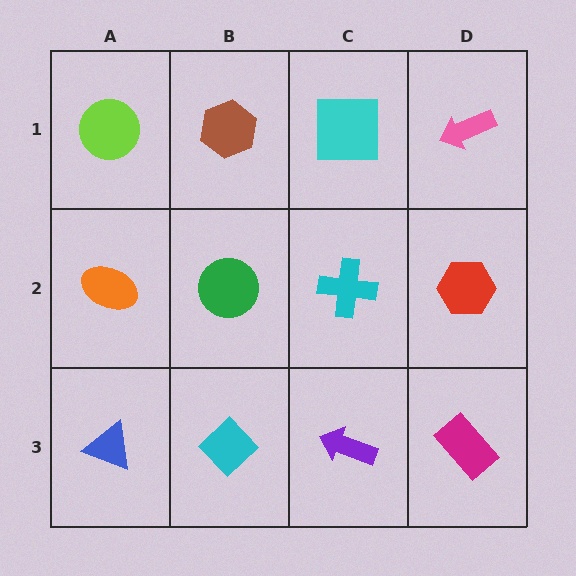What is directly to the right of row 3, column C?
A magenta rectangle.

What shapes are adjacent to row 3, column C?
A cyan cross (row 2, column C), a cyan diamond (row 3, column B), a magenta rectangle (row 3, column D).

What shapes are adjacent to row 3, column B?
A green circle (row 2, column B), a blue triangle (row 3, column A), a purple arrow (row 3, column C).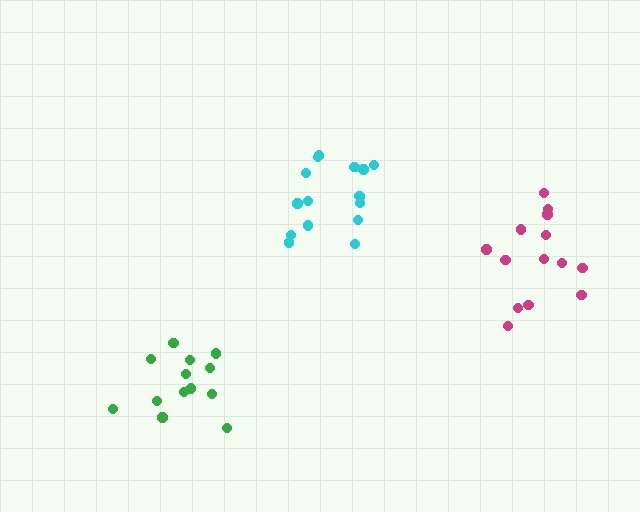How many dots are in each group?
Group 1: 13 dots, Group 2: 14 dots, Group 3: 16 dots (43 total).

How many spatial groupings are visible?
There are 3 spatial groupings.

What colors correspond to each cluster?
The clusters are colored: green, magenta, cyan.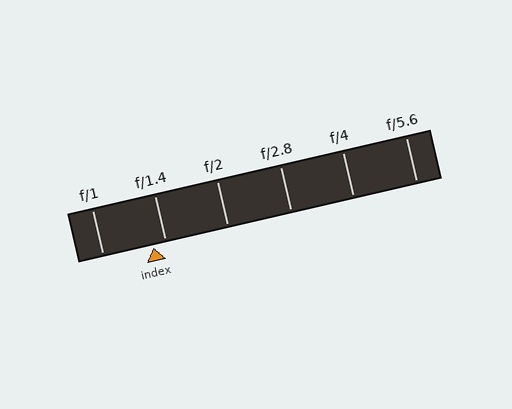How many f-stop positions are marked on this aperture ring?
There are 6 f-stop positions marked.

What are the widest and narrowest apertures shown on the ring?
The widest aperture shown is f/1 and the narrowest is f/5.6.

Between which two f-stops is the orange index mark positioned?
The index mark is between f/1 and f/1.4.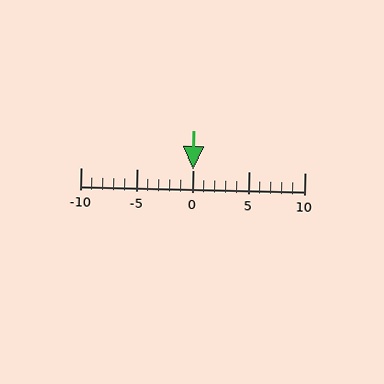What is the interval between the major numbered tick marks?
The major tick marks are spaced 5 units apart.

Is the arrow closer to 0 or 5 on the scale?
The arrow is closer to 0.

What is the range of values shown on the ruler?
The ruler shows values from -10 to 10.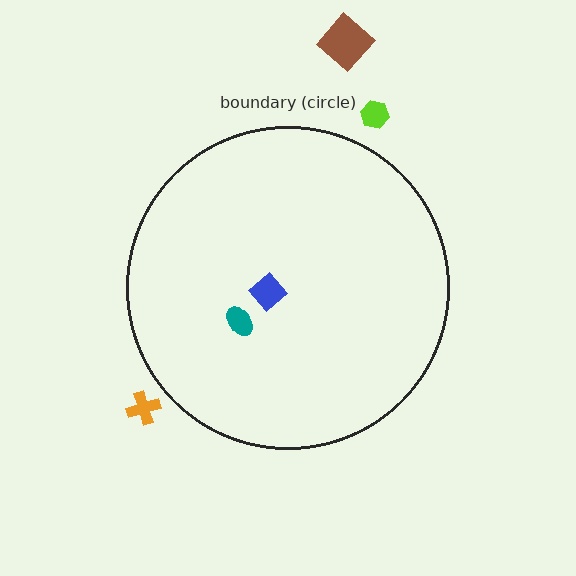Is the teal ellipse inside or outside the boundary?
Inside.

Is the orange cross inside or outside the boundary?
Outside.